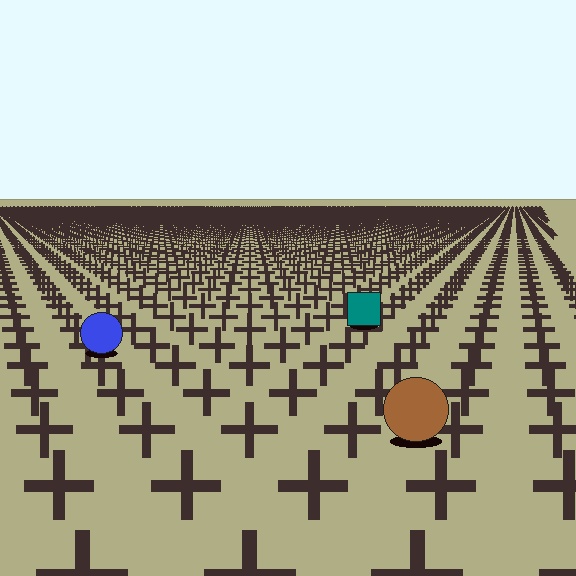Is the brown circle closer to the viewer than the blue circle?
Yes. The brown circle is closer — you can tell from the texture gradient: the ground texture is coarser near it.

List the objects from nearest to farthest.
From nearest to farthest: the brown circle, the blue circle, the teal square.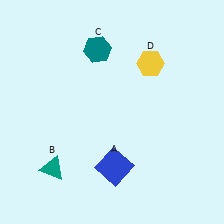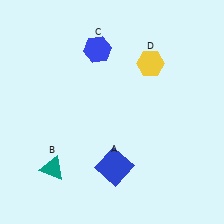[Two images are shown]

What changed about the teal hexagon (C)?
In Image 1, C is teal. In Image 2, it changed to blue.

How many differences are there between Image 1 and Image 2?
There is 1 difference between the two images.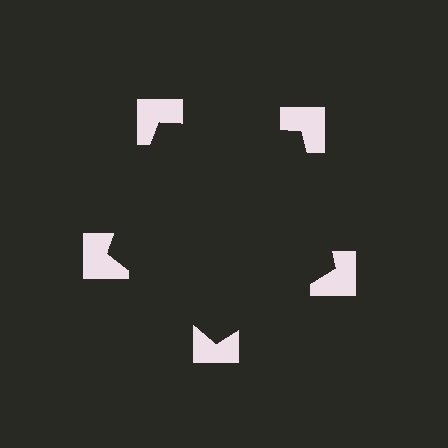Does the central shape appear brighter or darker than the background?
It typically appears slightly darker than the background, even though no actual brightness change is drawn.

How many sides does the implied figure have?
5 sides.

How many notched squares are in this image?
There are 5 — one at each vertex of the illusory pentagon.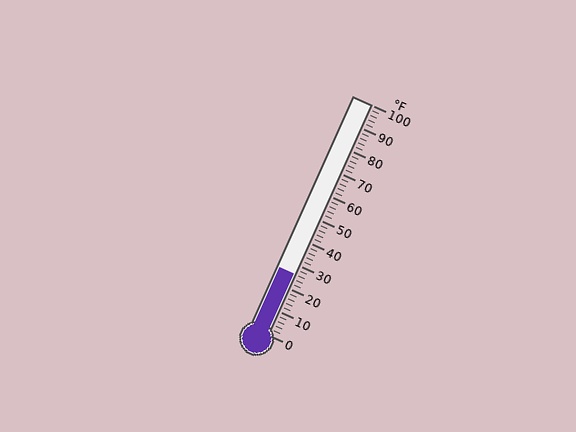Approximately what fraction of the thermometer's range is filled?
The thermometer is filled to approximately 25% of its range.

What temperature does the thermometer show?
The thermometer shows approximately 26°F.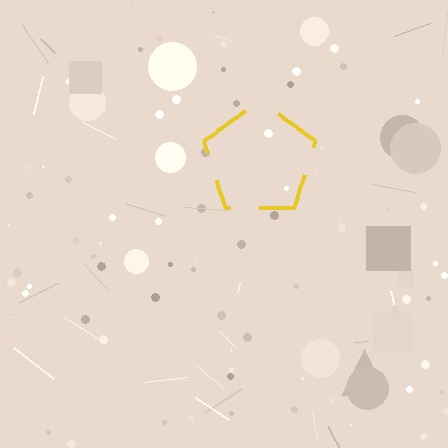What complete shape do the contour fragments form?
The contour fragments form a pentagon.